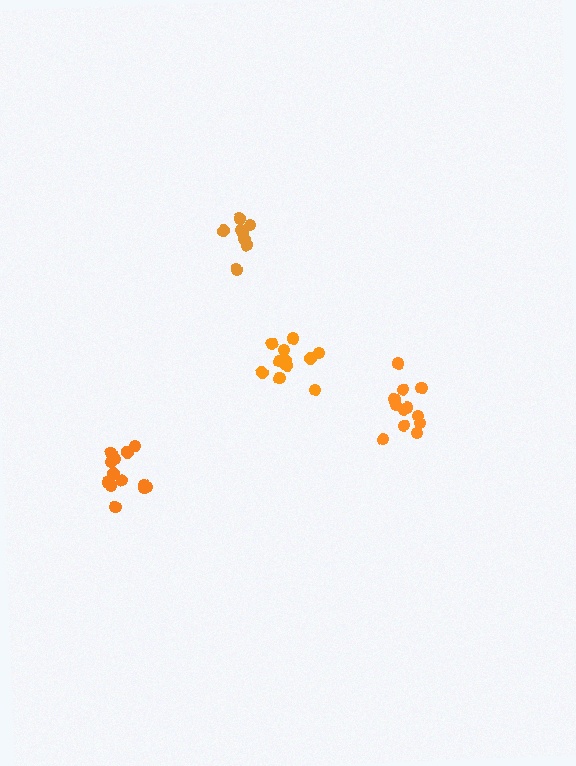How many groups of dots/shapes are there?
There are 4 groups.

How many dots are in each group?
Group 1: 13 dots, Group 2: 8 dots, Group 3: 11 dots, Group 4: 13 dots (45 total).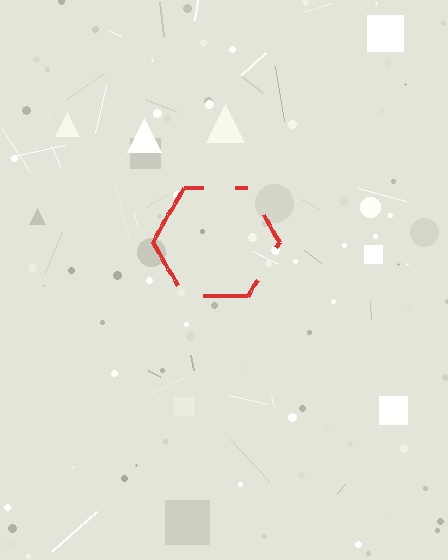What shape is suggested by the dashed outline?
The dashed outline suggests a hexagon.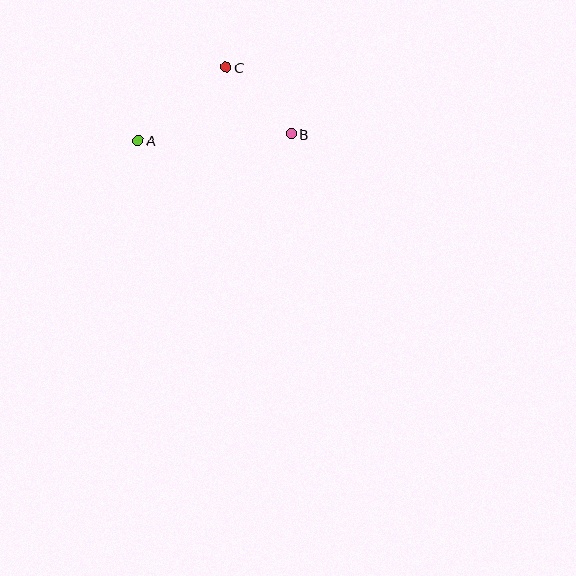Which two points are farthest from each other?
Points A and B are farthest from each other.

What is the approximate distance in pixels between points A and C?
The distance between A and C is approximately 115 pixels.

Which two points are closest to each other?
Points B and C are closest to each other.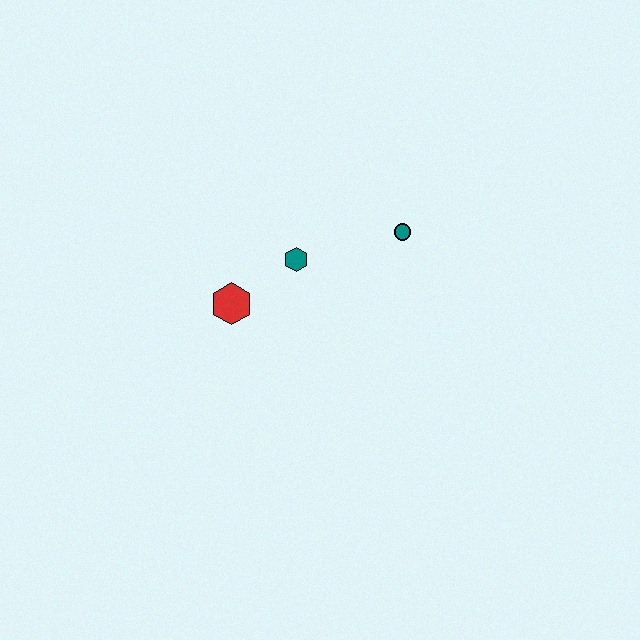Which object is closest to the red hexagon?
The teal hexagon is closest to the red hexagon.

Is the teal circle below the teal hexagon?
No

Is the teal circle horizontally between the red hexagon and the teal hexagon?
No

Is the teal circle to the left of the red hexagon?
No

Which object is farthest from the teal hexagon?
The teal circle is farthest from the teal hexagon.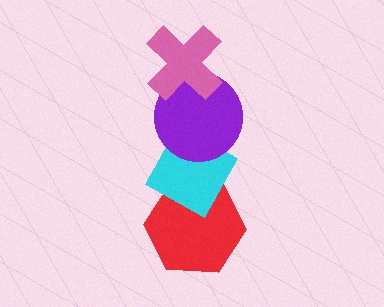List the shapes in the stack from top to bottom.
From top to bottom: the pink cross, the purple circle, the cyan diamond, the red hexagon.